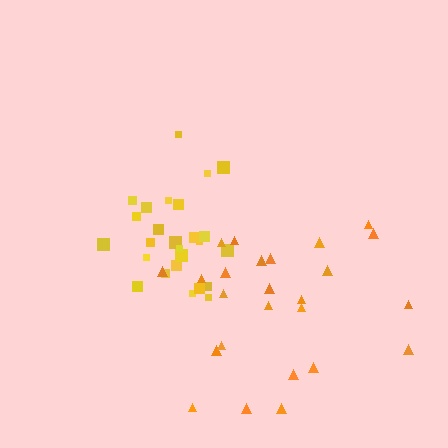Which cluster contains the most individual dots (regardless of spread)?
Yellow (26).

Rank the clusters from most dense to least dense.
yellow, orange.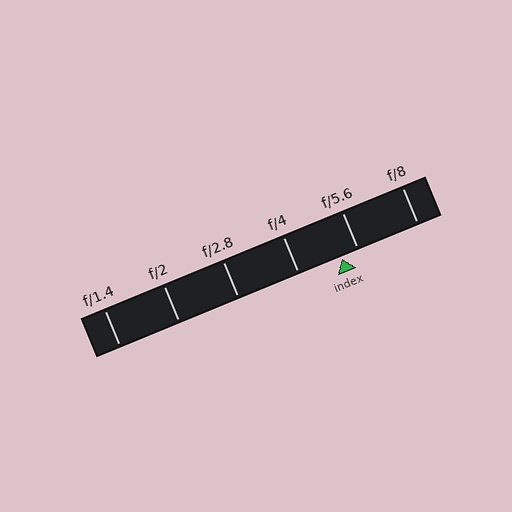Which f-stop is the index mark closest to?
The index mark is closest to f/5.6.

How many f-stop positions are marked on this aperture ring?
There are 6 f-stop positions marked.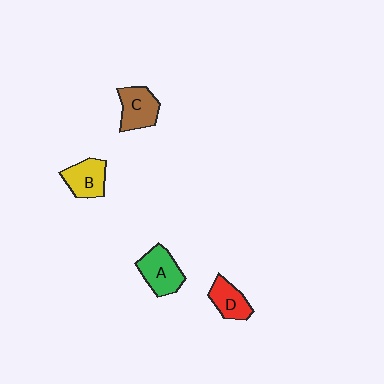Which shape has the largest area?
Shape A (green).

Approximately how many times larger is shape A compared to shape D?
Approximately 1.3 times.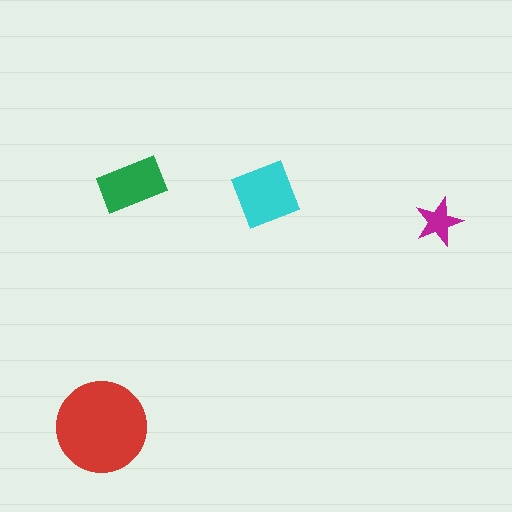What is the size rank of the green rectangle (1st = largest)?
3rd.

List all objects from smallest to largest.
The magenta star, the green rectangle, the cyan diamond, the red circle.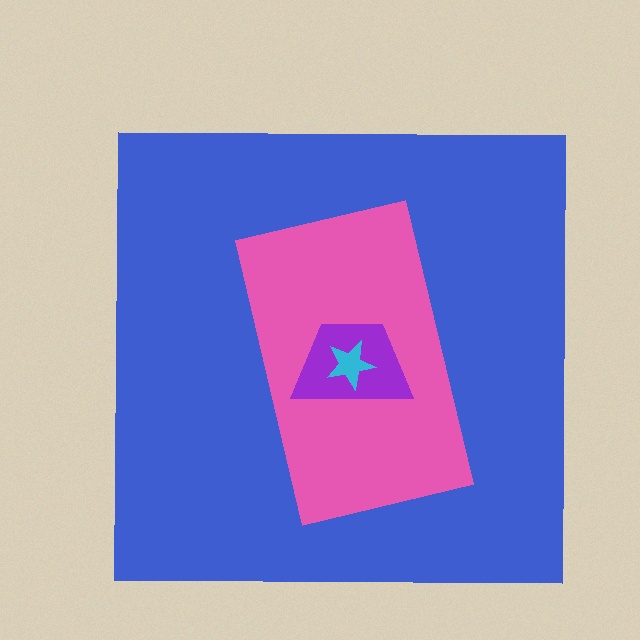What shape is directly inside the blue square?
The pink rectangle.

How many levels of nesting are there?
4.